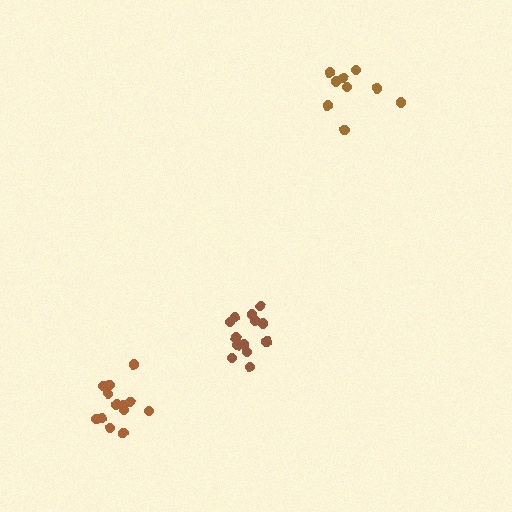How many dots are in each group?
Group 1: 13 dots, Group 2: 9 dots, Group 3: 13 dots (35 total).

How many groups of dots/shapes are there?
There are 3 groups.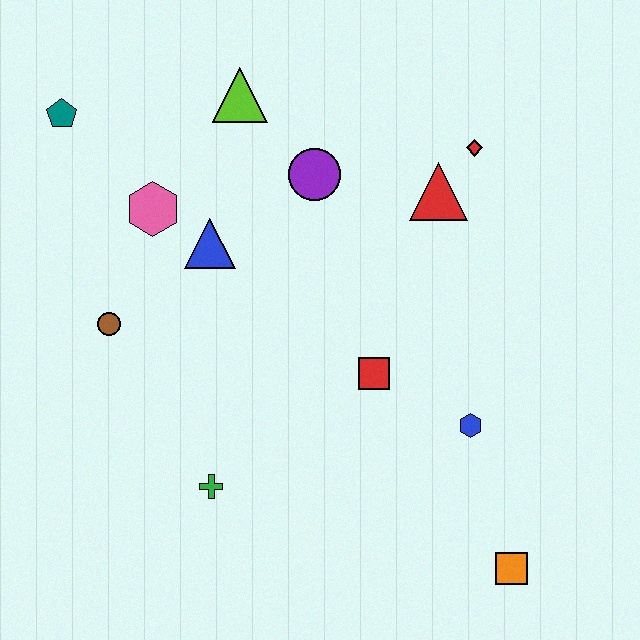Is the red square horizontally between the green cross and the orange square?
Yes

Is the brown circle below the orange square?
No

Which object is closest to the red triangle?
The red diamond is closest to the red triangle.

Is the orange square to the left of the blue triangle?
No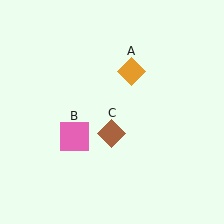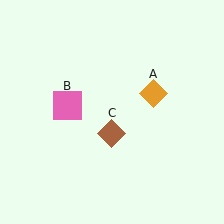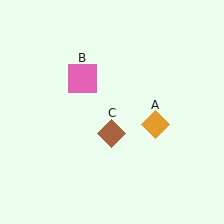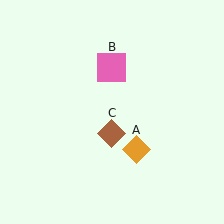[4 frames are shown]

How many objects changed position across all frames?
2 objects changed position: orange diamond (object A), pink square (object B).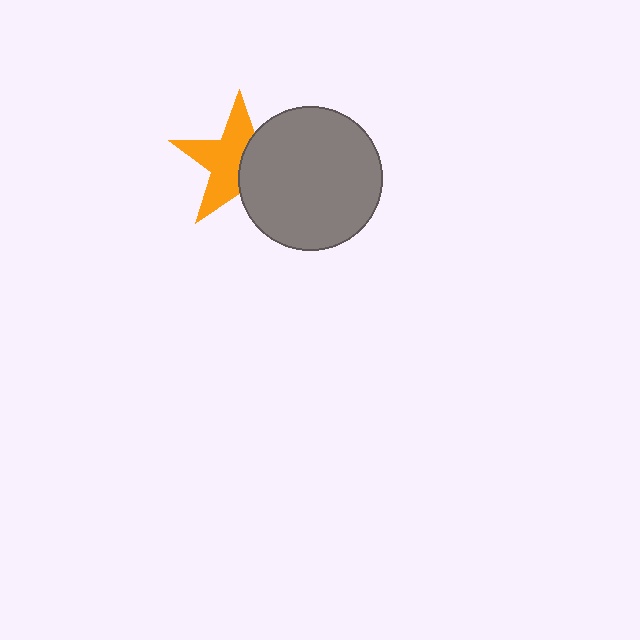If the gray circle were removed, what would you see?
You would see the complete orange star.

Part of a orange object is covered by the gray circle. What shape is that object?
It is a star.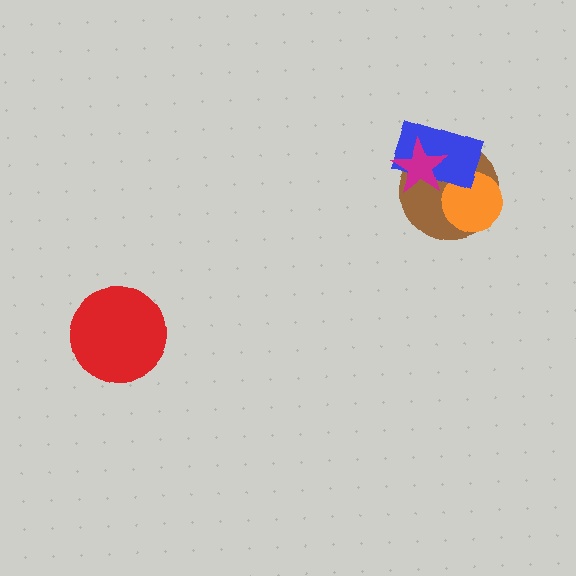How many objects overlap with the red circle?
0 objects overlap with the red circle.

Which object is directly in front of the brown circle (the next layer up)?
The orange circle is directly in front of the brown circle.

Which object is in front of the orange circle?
The blue rectangle is in front of the orange circle.